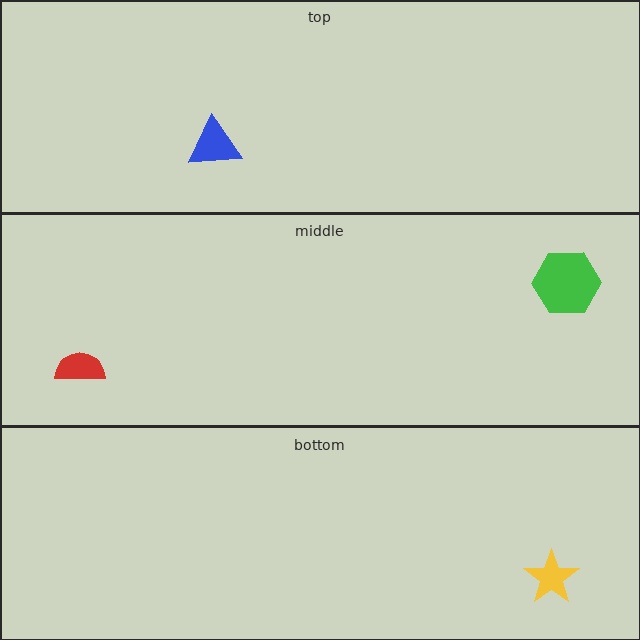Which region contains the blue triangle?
The top region.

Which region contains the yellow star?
The bottom region.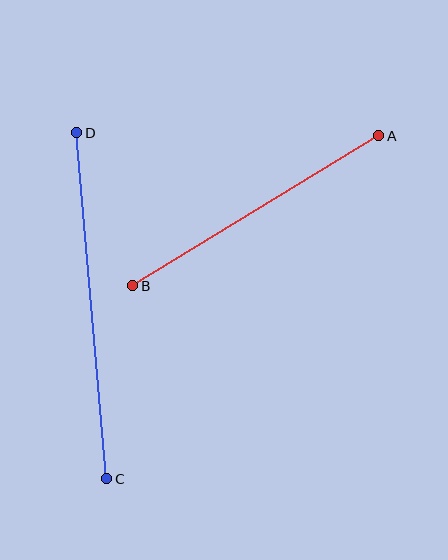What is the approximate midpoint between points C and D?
The midpoint is at approximately (92, 306) pixels.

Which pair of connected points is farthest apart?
Points C and D are farthest apart.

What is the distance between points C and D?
The distance is approximately 347 pixels.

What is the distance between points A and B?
The distance is approximately 288 pixels.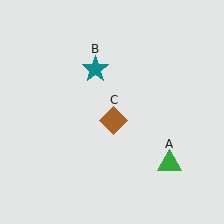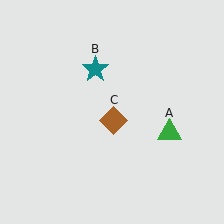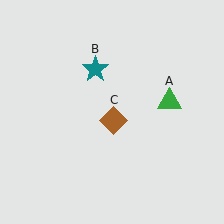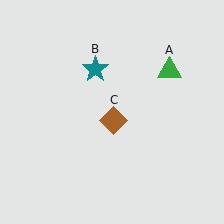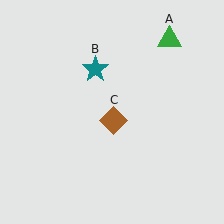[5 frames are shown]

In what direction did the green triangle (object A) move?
The green triangle (object A) moved up.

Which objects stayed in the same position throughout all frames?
Teal star (object B) and brown diamond (object C) remained stationary.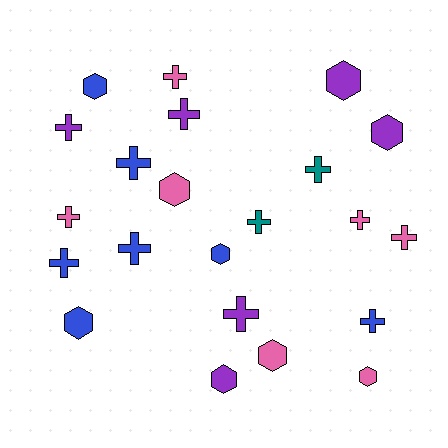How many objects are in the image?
There are 22 objects.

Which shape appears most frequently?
Cross, with 13 objects.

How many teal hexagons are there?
There are no teal hexagons.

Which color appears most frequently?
Pink, with 7 objects.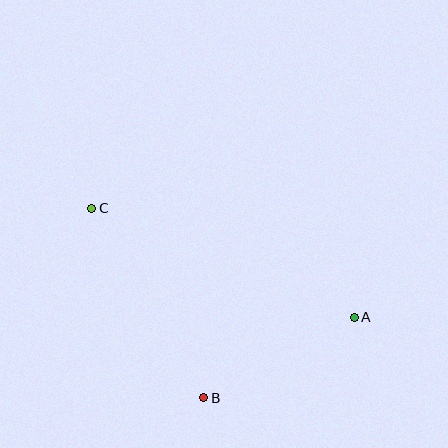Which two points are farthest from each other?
Points A and C are farthest from each other.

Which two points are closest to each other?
Points A and B are closest to each other.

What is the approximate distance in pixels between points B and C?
The distance between B and C is approximately 220 pixels.